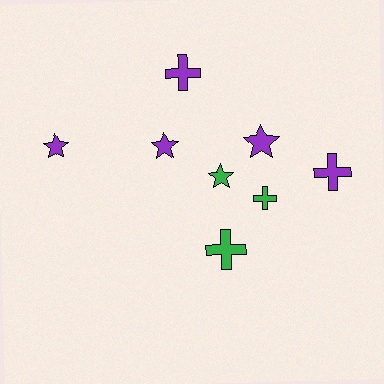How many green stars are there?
There is 1 green star.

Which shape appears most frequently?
Star, with 4 objects.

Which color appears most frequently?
Purple, with 5 objects.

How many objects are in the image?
There are 8 objects.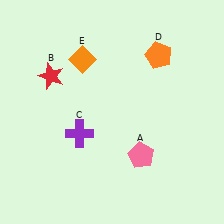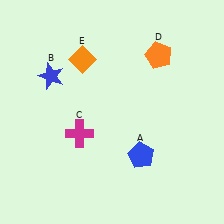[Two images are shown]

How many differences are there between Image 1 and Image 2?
There are 3 differences between the two images.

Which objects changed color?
A changed from pink to blue. B changed from red to blue. C changed from purple to magenta.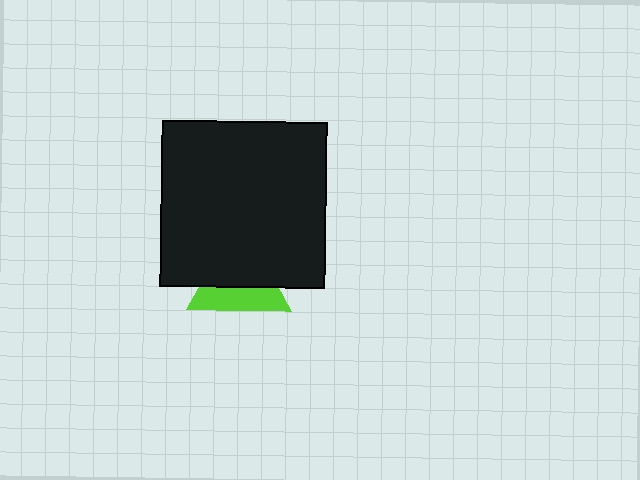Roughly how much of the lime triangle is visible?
A small part of it is visible (roughly 42%).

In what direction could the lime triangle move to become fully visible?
The lime triangle could move down. That would shift it out from behind the black square entirely.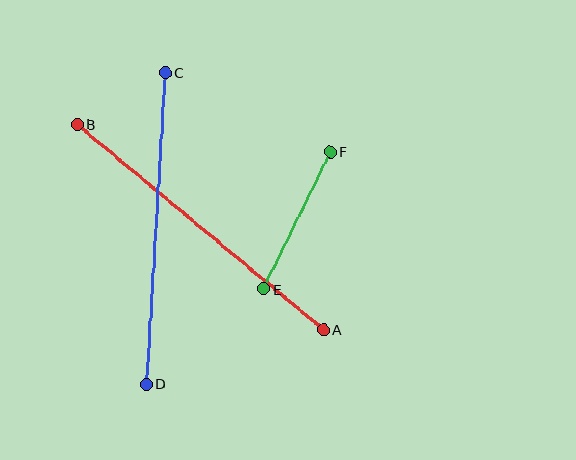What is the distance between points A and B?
The distance is approximately 321 pixels.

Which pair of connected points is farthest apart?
Points A and B are farthest apart.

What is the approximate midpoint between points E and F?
The midpoint is at approximately (297, 220) pixels.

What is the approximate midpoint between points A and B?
The midpoint is at approximately (200, 227) pixels.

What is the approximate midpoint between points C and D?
The midpoint is at approximately (156, 228) pixels.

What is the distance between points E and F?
The distance is approximately 152 pixels.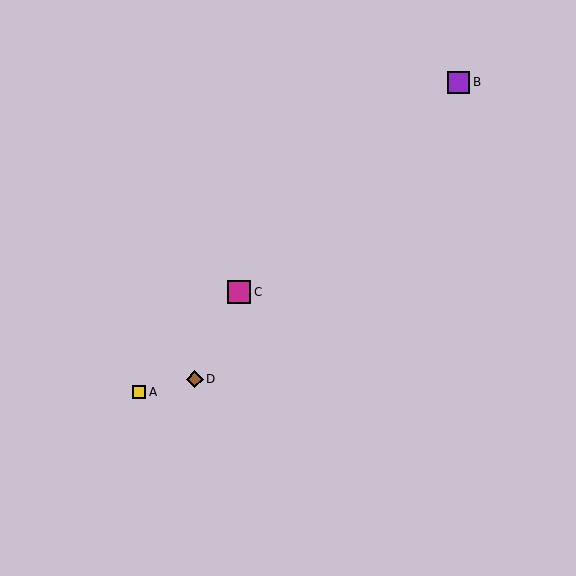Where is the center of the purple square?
The center of the purple square is at (459, 82).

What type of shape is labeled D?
Shape D is a brown diamond.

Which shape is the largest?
The magenta square (labeled C) is the largest.